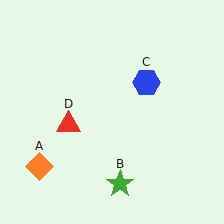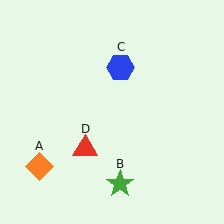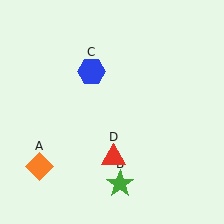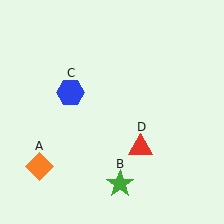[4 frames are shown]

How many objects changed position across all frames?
2 objects changed position: blue hexagon (object C), red triangle (object D).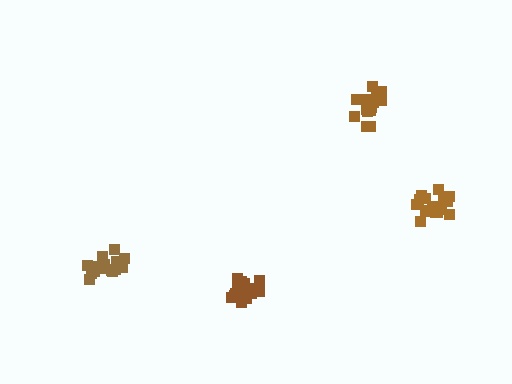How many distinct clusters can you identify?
There are 4 distinct clusters.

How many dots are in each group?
Group 1: 20 dots, Group 2: 18 dots, Group 3: 19 dots, Group 4: 18 dots (75 total).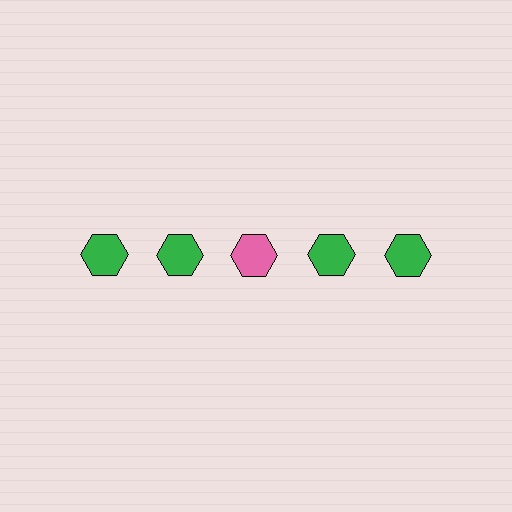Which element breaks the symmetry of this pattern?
The pink hexagon in the top row, center column breaks the symmetry. All other shapes are green hexagons.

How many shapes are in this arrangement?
There are 5 shapes arranged in a grid pattern.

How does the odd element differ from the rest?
It has a different color: pink instead of green.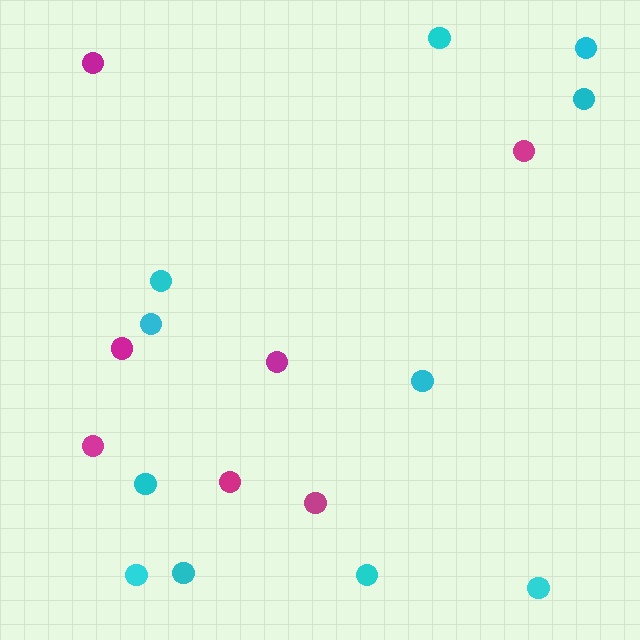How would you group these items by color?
There are 2 groups: one group of magenta circles (7) and one group of cyan circles (11).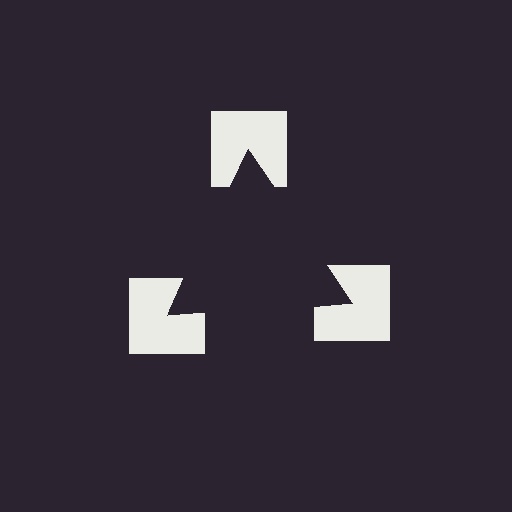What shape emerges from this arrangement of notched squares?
An illusory triangle — its edges are inferred from the aligned wedge cuts in the notched squares, not physically drawn.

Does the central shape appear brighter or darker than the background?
It typically appears slightly darker than the background, even though no actual brightness change is drawn.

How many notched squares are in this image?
There are 3 — one at each vertex of the illusory triangle.